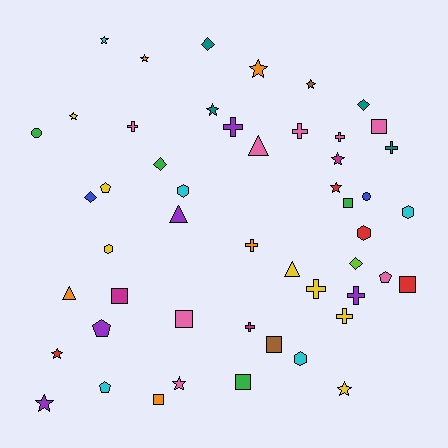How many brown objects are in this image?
There are 2 brown objects.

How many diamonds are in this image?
There are 5 diamonds.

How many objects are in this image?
There are 50 objects.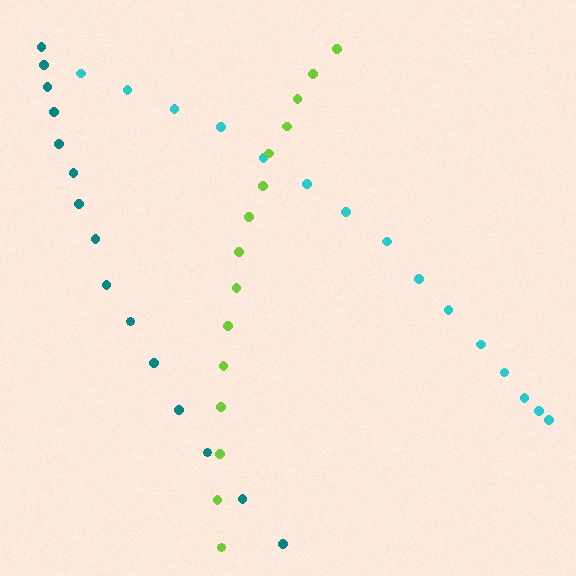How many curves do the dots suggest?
There are 3 distinct paths.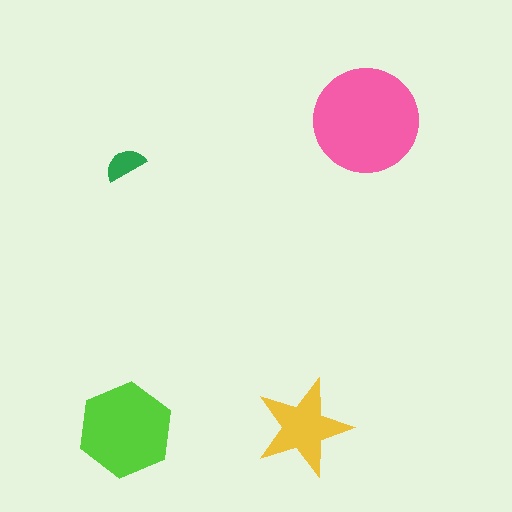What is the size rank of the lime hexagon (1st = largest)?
2nd.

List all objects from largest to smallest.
The pink circle, the lime hexagon, the yellow star, the green semicircle.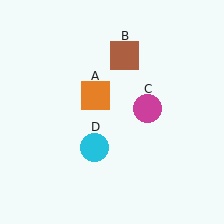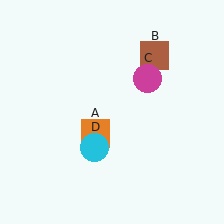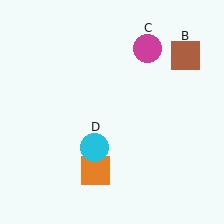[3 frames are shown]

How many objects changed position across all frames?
3 objects changed position: orange square (object A), brown square (object B), magenta circle (object C).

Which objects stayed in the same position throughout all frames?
Cyan circle (object D) remained stationary.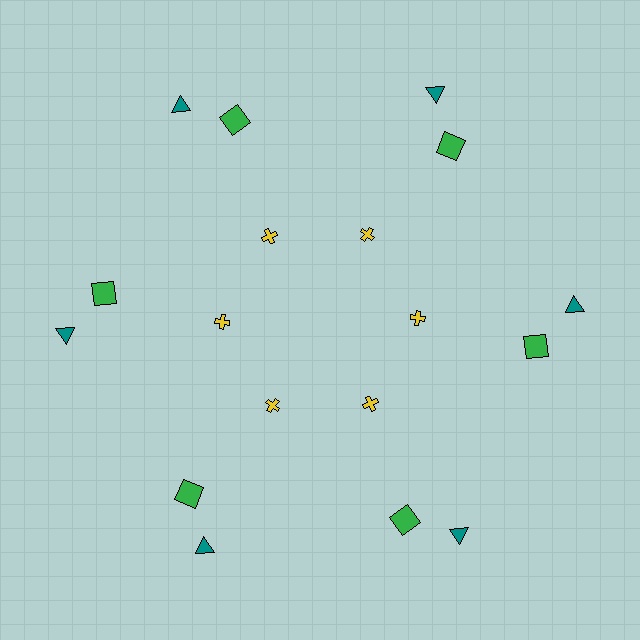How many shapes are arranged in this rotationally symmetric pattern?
There are 18 shapes, arranged in 6 groups of 3.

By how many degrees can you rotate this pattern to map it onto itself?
The pattern maps onto itself every 60 degrees of rotation.